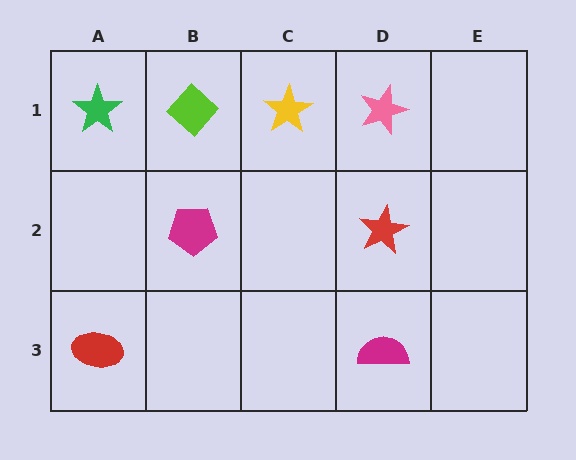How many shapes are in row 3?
2 shapes.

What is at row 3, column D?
A magenta semicircle.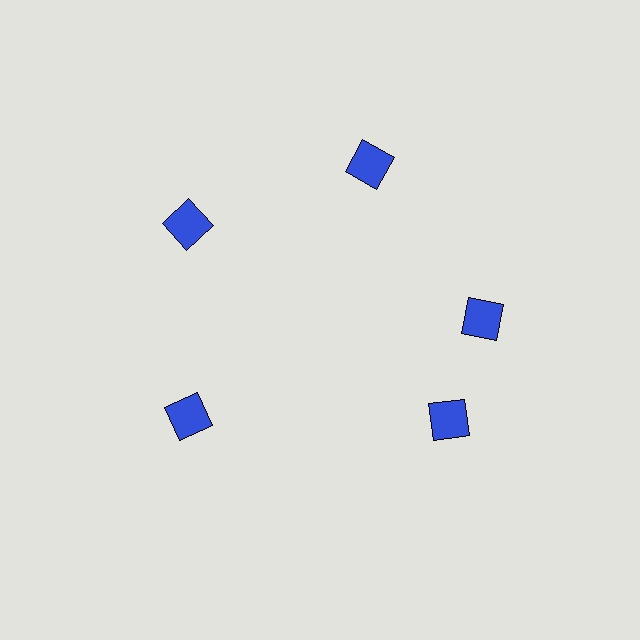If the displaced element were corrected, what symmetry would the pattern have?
It would have 5-fold rotational symmetry — the pattern would map onto itself every 72 degrees.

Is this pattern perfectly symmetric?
No. The 5 blue squares are arranged in a ring, but one element near the 5 o'clock position is rotated out of alignment along the ring, breaking the 5-fold rotational symmetry.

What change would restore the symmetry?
The symmetry would be restored by rotating it back into even spacing with its neighbors so that all 5 squares sit at equal angles and equal distance from the center.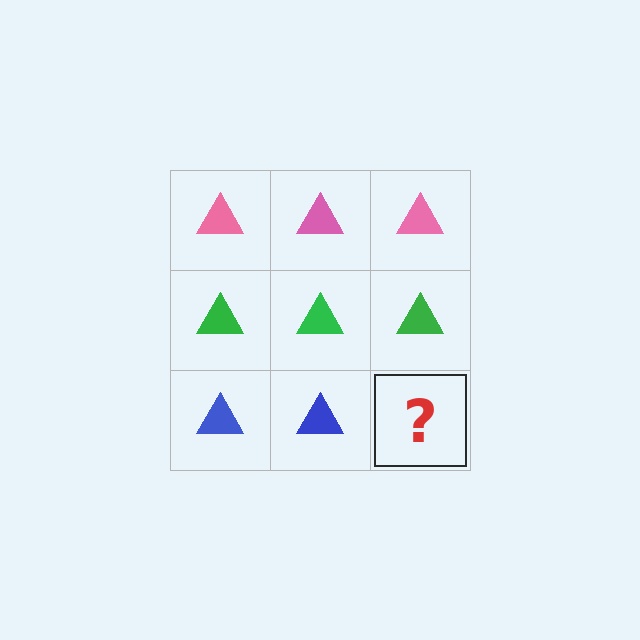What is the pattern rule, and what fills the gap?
The rule is that each row has a consistent color. The gap should be filled with a blue triangle.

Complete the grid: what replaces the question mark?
The question mark should be replaced with a blue triangle.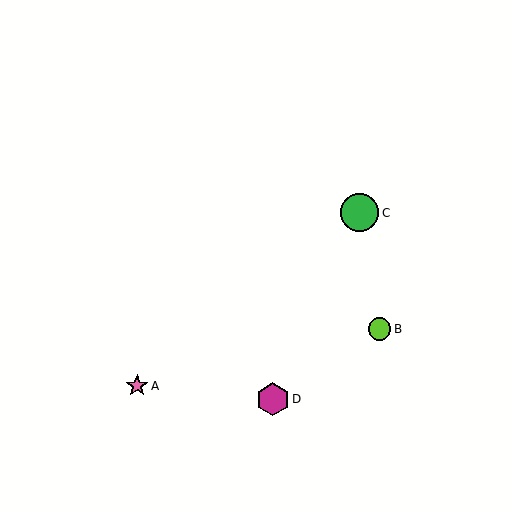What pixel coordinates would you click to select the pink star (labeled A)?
Click at (137, 386) to select the pink star A.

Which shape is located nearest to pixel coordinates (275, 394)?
The magenta hexagon (labeled D) at (273, 399) is nearest to that location.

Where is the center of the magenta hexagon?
The center of the magenta hexagon is at (273, 399).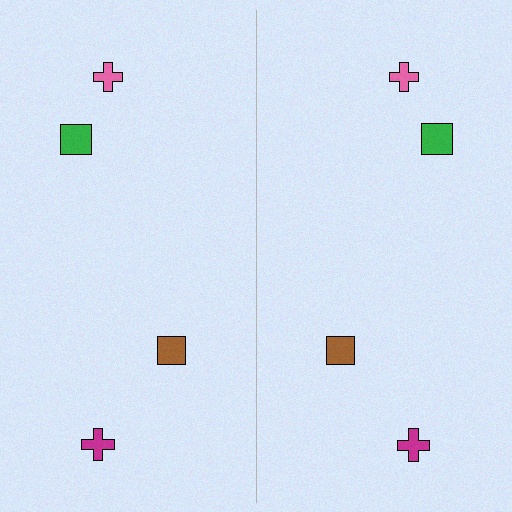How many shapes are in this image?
There are 8 shapes in this image.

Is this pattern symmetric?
Yes, this pattern has bilateral (reflection) symmetry.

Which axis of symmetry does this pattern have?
The pattern has a vertical axis of symmetry running through the center of the image.